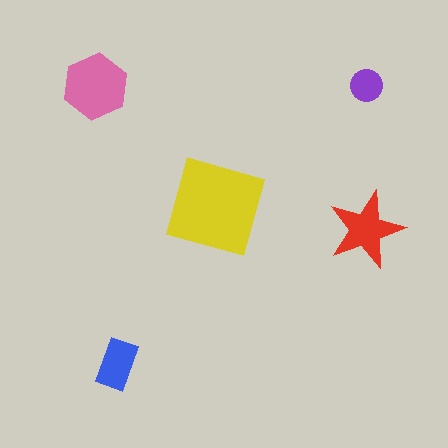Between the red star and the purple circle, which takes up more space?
The red star.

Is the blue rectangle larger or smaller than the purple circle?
Larger.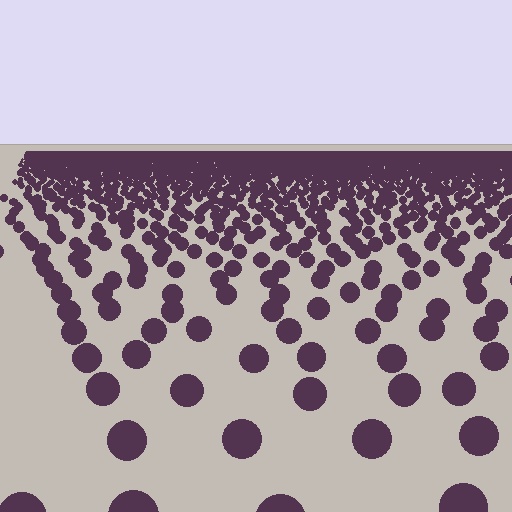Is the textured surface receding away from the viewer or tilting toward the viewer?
The surface is receding away from the viewer. Texture elements get smaller and denser toward the top.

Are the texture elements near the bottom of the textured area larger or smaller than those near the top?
Larger. Near the bottom, elements are closer to the viewer and appear at a bigger on-screen size.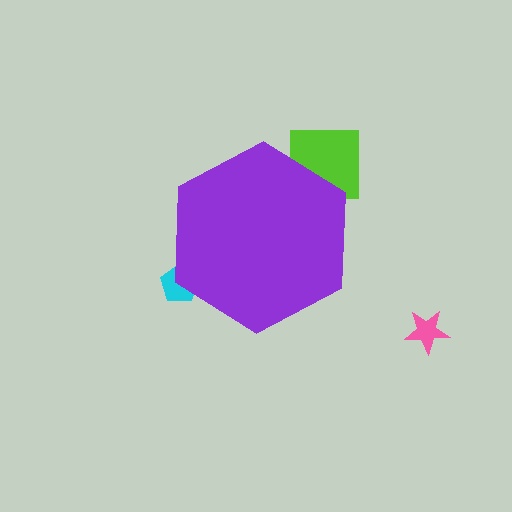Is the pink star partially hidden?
No, the pink star is fully visible.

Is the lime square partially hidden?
Yes, the lime square is partially hidden behind the purple hexagon.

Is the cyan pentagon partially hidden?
Yes, the cyan pentagon is partially hidden behind the purple hexagon.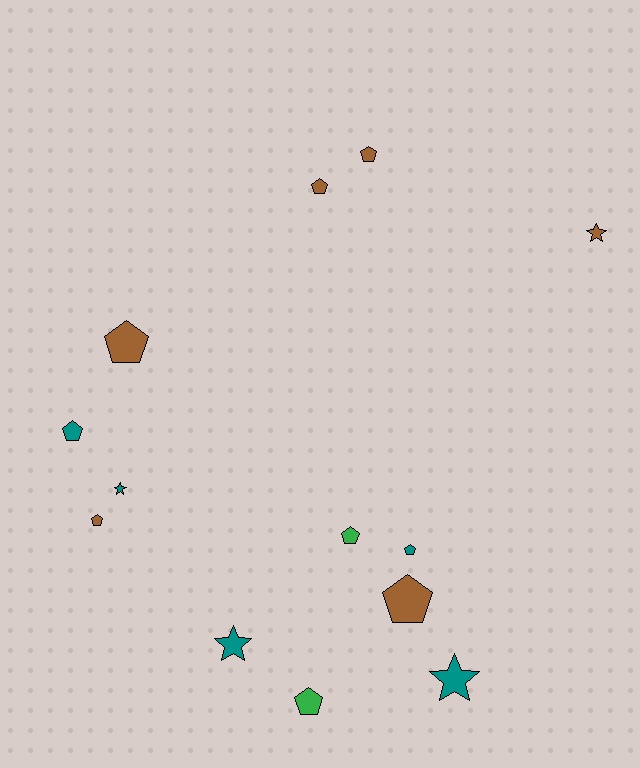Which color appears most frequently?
Brown, with 6 objects.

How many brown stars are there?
There is 1 brown star.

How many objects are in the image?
There are 13 objects.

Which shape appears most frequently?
Pentagon, with 9 objects.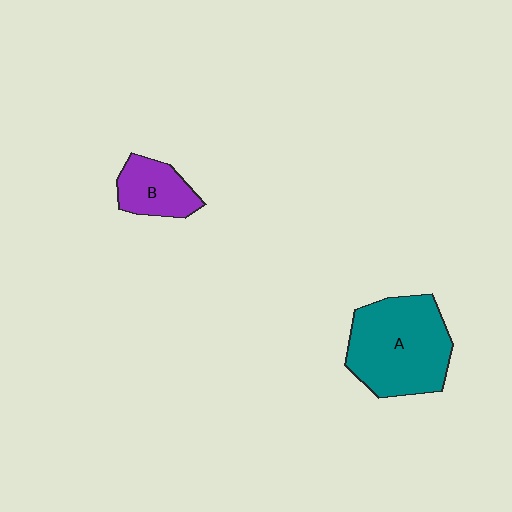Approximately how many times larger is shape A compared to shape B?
Approximately 2.3 times.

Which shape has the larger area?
Shape A (teal).